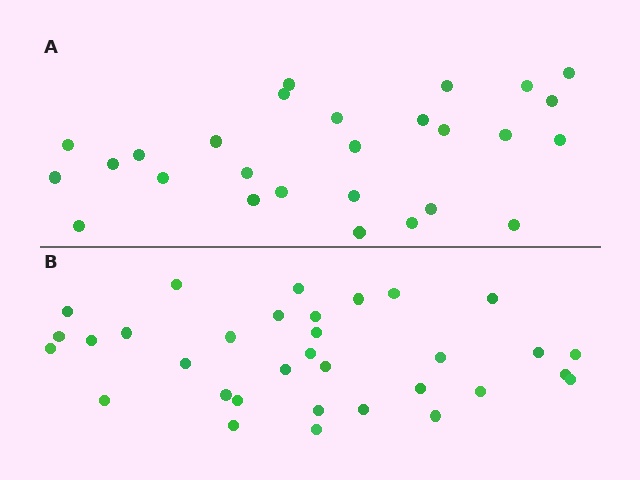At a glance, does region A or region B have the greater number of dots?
Region B (the bottom region) has more dots.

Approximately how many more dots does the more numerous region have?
Region B has about 6 more dots than region A.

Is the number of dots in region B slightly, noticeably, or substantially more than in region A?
Region B has only slightly more — the two regions are fairly close. The ratio is roughly 1.2 to 1.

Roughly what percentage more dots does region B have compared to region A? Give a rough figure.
About 20% more.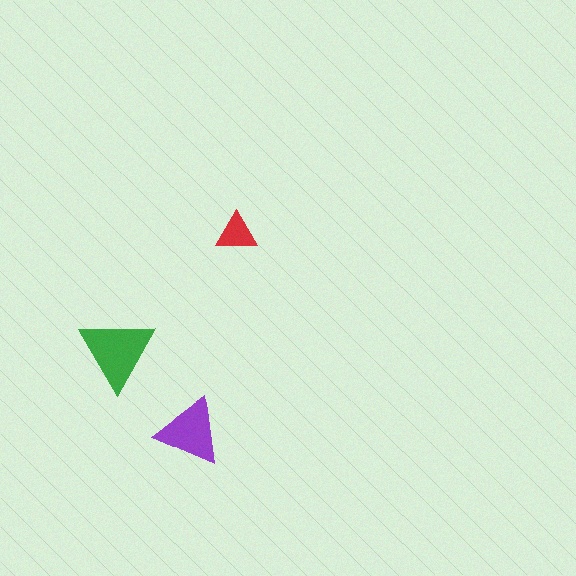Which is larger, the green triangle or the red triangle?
The green one.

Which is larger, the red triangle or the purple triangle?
The purple one.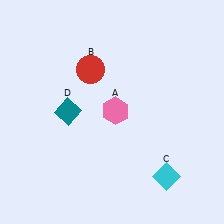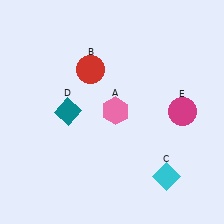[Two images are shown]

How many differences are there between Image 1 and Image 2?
There is 1 difference between the two images.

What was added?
A magenta circle (E) was added in Image 2.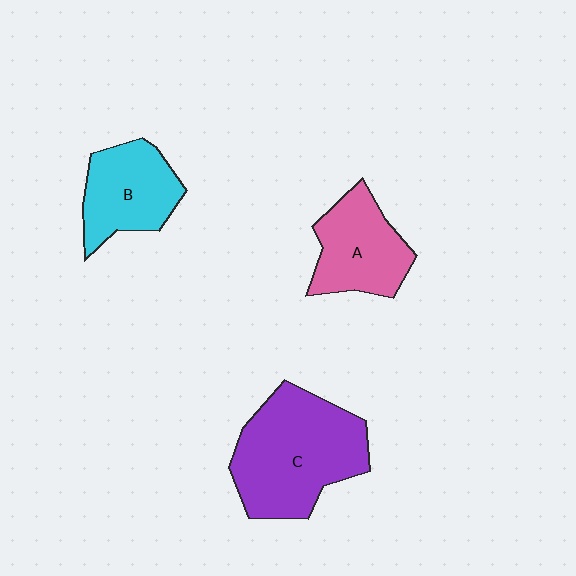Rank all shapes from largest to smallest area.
From largest to smallest: C (purple), A (pink), B (cyan).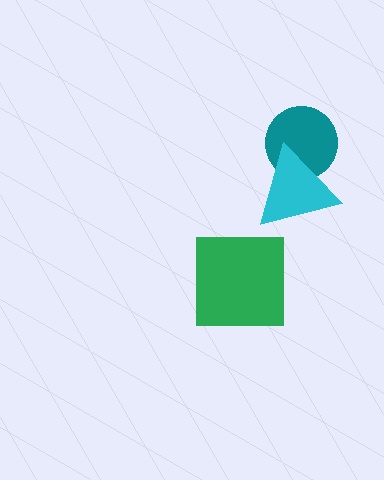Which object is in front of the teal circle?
The cyan triangle is in front of the teal circle.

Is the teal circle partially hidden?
Yes, it is partially covered by another shape.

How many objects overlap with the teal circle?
1 object overlaps with the teal circle.